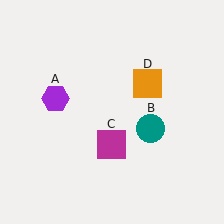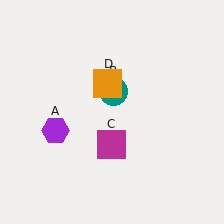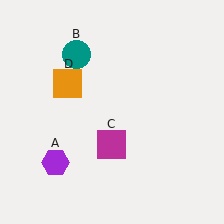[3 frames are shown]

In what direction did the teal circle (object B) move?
The teal circle (object B) moved up and to the left.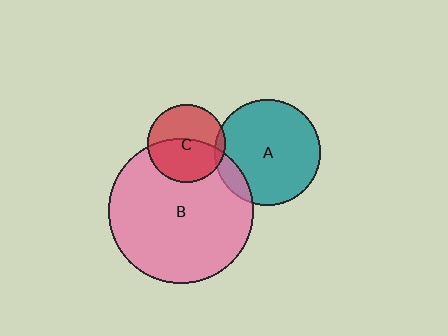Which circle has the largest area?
Circle B (pink).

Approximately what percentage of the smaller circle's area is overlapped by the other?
Approximately 10%.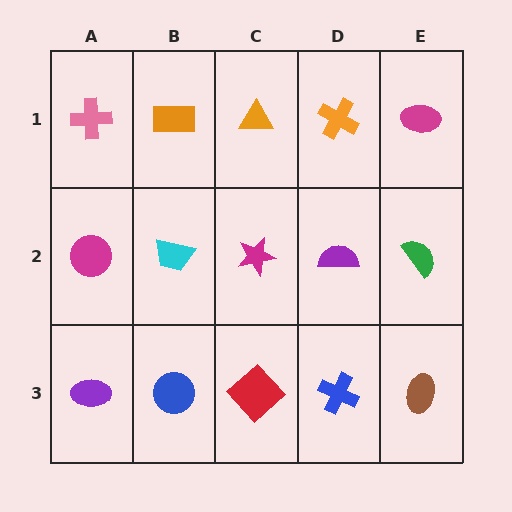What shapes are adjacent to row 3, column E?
A green semicircle (row 2, column E), a blue cross (row 3, column D).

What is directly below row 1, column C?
A magenta star.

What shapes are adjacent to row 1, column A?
A magenta circle (row 2, column A), an orange rectangle (row 1, column B).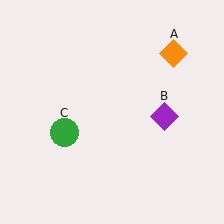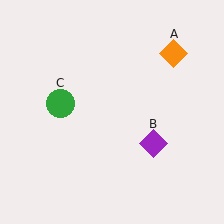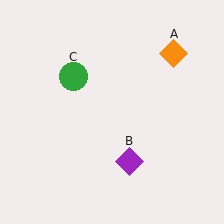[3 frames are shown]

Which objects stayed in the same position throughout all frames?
Orange diamond (object A) remained stationary.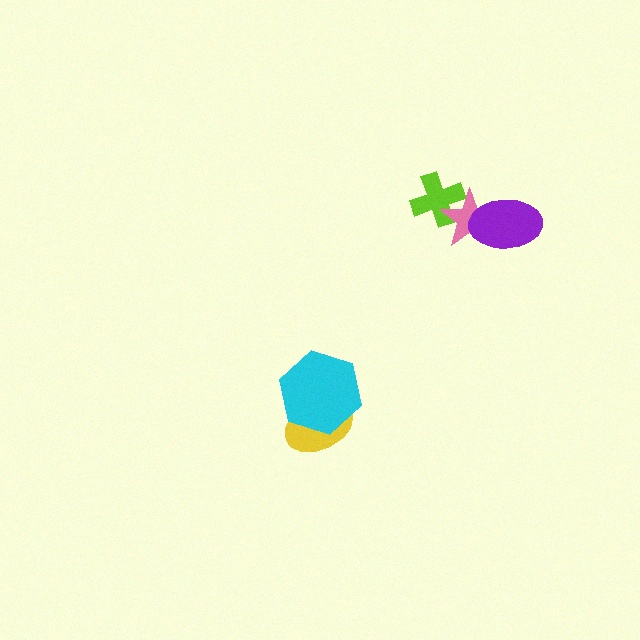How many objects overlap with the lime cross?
1 object overlaps with the lime cross.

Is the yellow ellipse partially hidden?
Yes, it is partially covered by another shape.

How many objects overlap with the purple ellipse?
1 object overlaps with the purple ellipse.